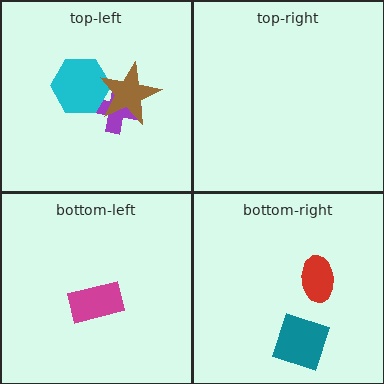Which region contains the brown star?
The top-left region.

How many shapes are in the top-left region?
3.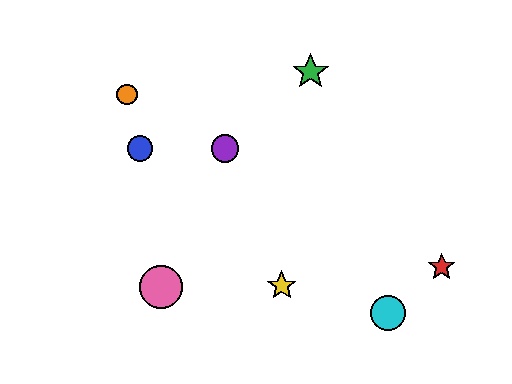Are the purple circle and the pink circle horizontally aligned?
No, the purple circle is at y≈148 and the pink circle is at y≈287.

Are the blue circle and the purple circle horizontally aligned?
Yes, both are at y≈148.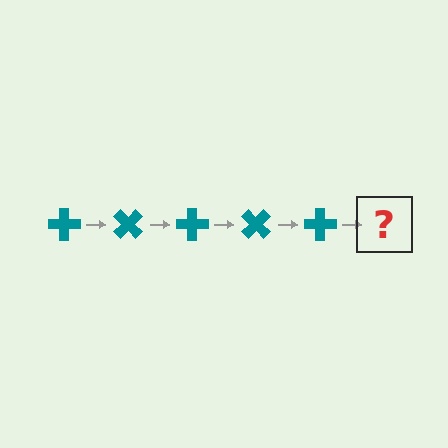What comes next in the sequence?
The next element should be a teal cross rotated 225 degrees.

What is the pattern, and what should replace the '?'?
The pattern is that the cross rotates 45 degrees each step. The '?' should be a teal cross rotated 225 degrees.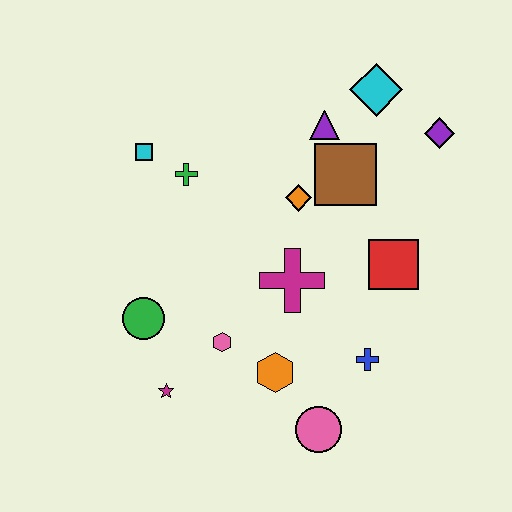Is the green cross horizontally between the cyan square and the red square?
Yes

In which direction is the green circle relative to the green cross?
The green circle is below the green cross.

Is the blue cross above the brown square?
No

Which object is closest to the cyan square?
The green cross is closest to the cyan square.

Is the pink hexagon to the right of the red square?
No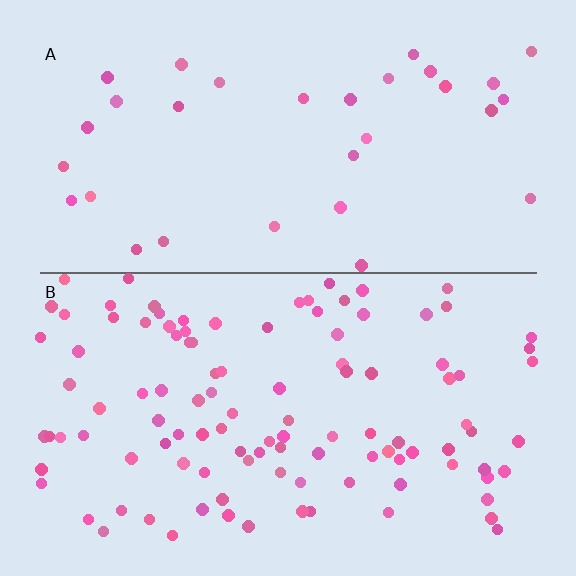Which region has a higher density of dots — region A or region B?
B (the bottom).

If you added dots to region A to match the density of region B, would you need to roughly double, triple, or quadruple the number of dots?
Approximately triple.